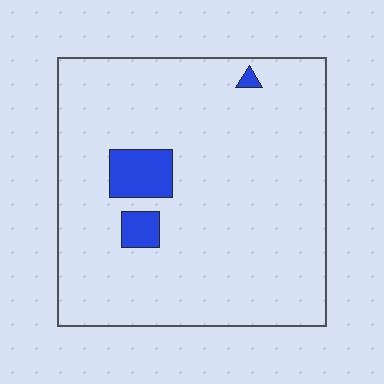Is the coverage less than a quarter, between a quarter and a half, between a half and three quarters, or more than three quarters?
Less than a quarter.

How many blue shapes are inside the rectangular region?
3.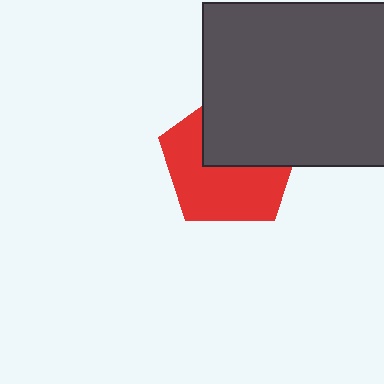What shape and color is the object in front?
The object in front is a dark gray rectangle.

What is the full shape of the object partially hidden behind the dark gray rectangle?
The partially hidden object is a red pentagon.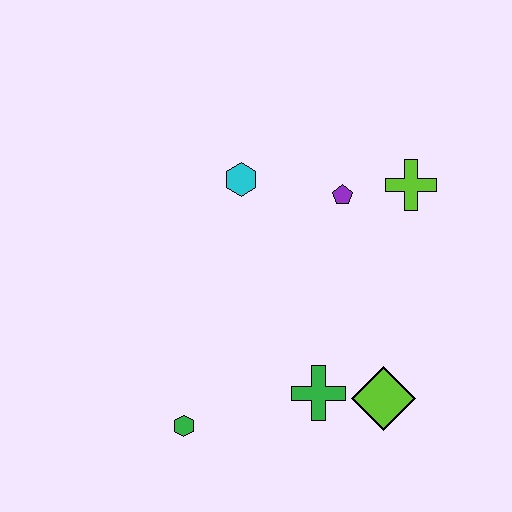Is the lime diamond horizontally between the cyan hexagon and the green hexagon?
No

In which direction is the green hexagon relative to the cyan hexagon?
The green hexagon is below the cyan hexagon.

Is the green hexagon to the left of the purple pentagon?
Yes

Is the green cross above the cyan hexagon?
No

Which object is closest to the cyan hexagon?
The purple pentagon is closest to the cyan hexagon.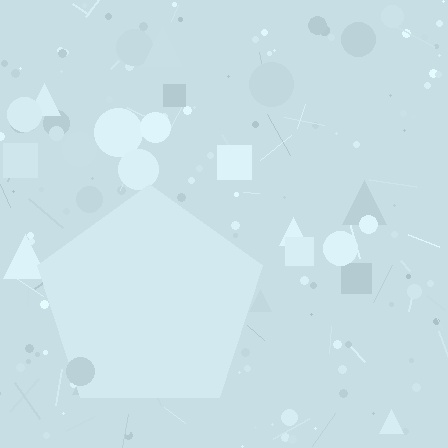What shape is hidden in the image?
A pentagon is hidden in the image.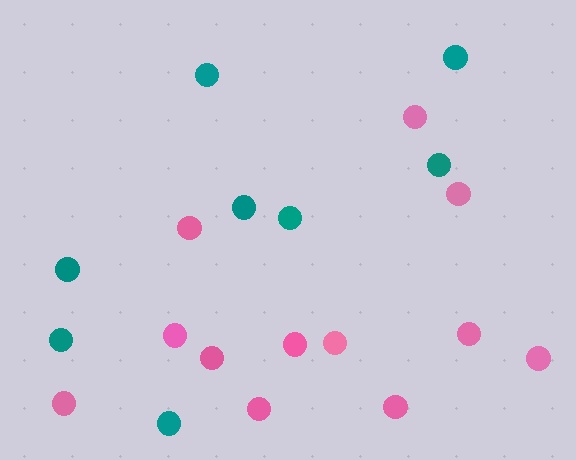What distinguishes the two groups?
There are 2 groups: one group of teal circles (8) and one group of pink circles (12).